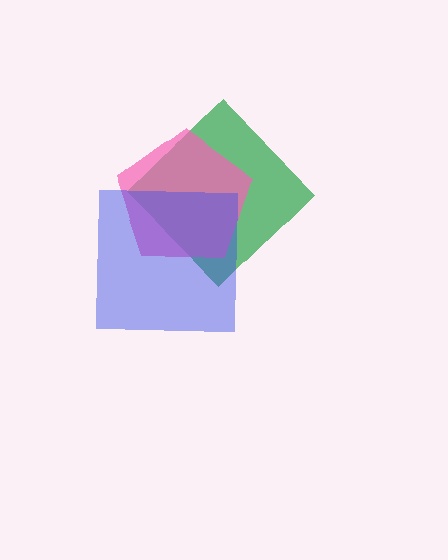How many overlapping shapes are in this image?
There are 3 overlapping shapes in the image.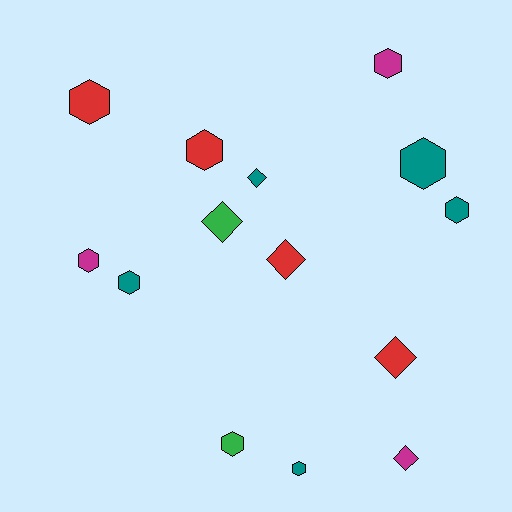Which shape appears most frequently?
Hexagon, with 9 objects.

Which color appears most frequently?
Teal, with 5 objects.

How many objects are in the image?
There are 14 objects.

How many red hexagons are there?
There are 2 red hexagons.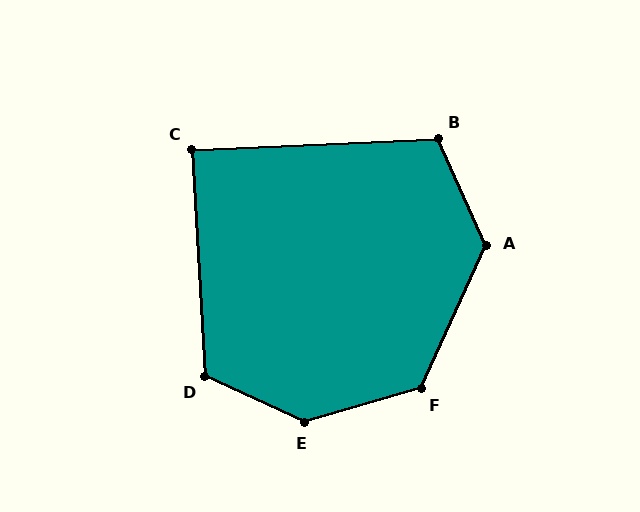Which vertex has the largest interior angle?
E, at approximately 139 degrees.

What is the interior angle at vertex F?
Approximately 130 degrees (obtuse).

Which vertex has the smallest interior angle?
C, at approximately 89 degrees.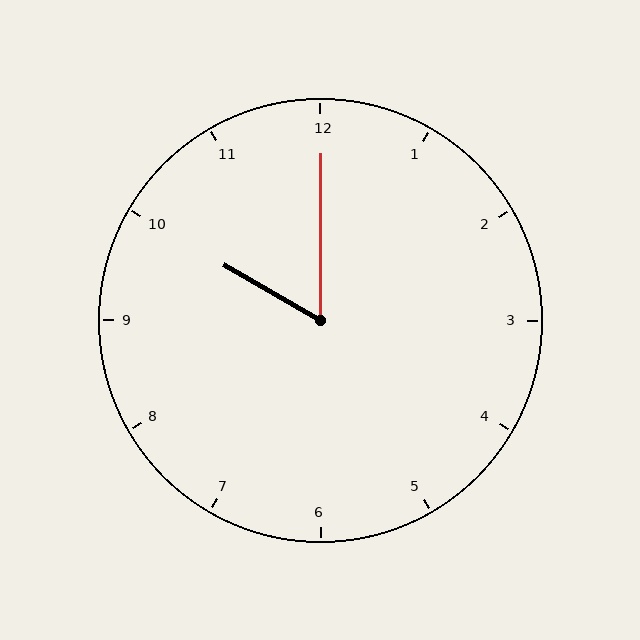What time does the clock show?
10:00.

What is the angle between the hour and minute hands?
Approximately 60 degrees.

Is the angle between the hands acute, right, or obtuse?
It is acute.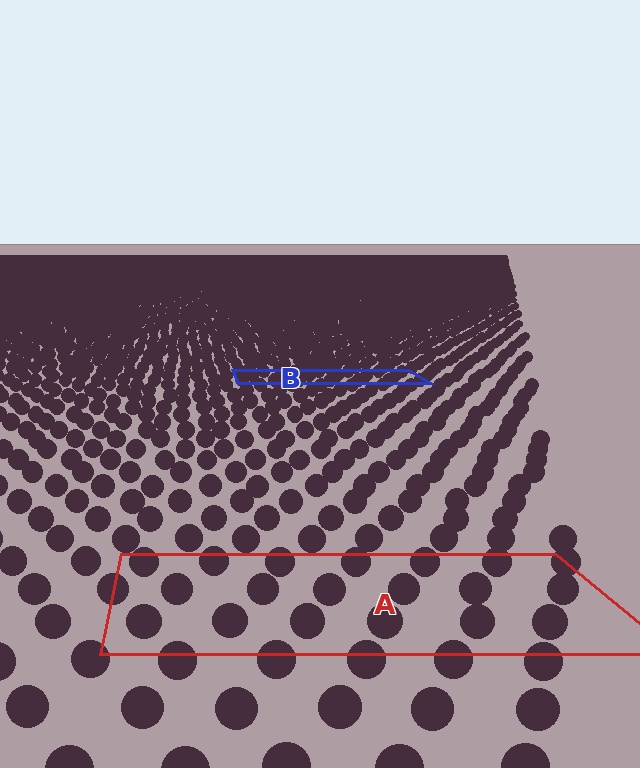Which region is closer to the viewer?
Region A is closer. The texture elements there are larger and more spread out.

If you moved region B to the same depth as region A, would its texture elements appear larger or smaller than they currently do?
They would appear larger. At a closer depth, the same texture elements are projected at a bigger on-screen size.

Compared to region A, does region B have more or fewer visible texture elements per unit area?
Region B has more texture elements per unit area — they are packed more densely because it is farther away.